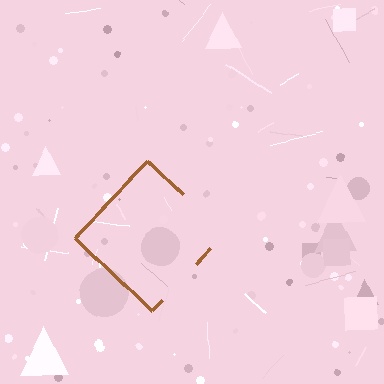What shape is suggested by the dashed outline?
The dashed outline suggests a diamond.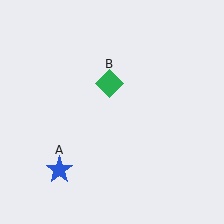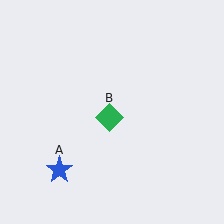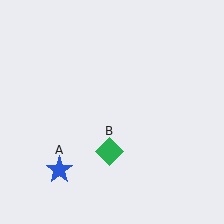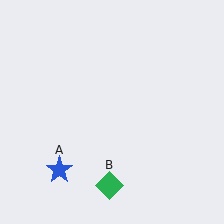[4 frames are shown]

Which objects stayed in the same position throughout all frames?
Blue star (object A) remained stationary.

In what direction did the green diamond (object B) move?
The green diamond (object B) moved down.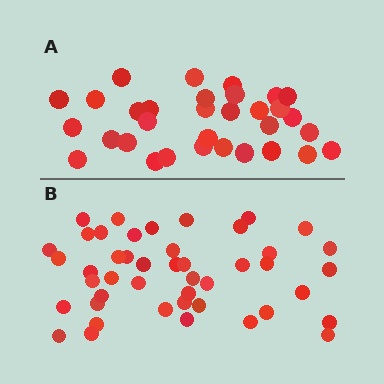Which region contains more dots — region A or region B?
Region B (the bottom region) has more dots.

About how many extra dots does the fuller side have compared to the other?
Region B has approximately 15 more dots than region A.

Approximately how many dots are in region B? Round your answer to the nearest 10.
About 40 dots. (The exact count is 45, which rounds to 40.)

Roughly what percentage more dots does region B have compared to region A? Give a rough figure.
About 40% more.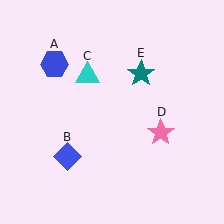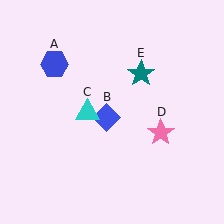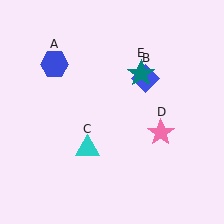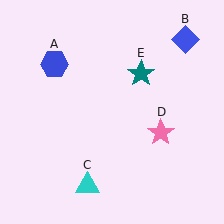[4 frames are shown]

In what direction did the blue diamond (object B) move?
The blue diamond (object B) moved up and to the right.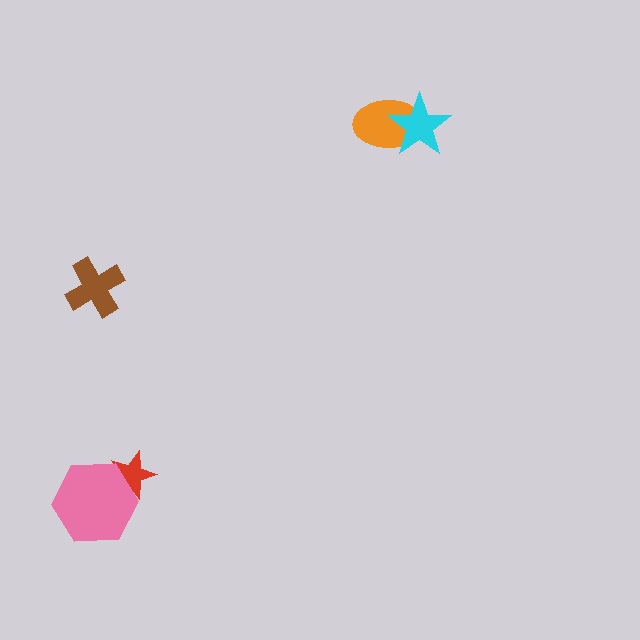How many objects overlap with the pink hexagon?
1 object overlaps with the pink hexagon.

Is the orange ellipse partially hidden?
Yes, it is partially covered by another shape.